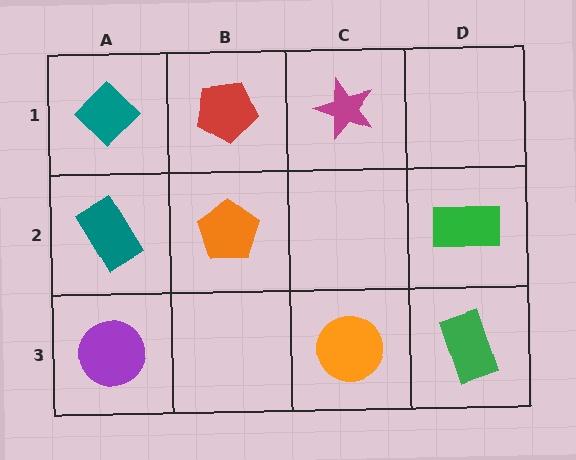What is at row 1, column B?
A red pentagon.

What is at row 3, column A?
A purple circle.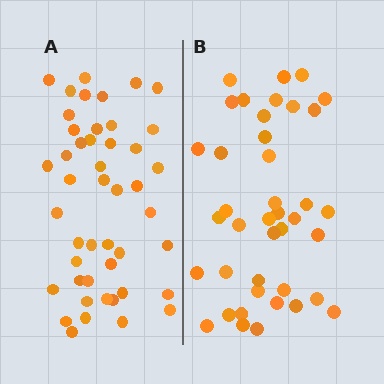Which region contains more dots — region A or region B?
Region A (the left region) has more dots.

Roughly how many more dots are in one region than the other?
Region A has about 6 more dots than region B.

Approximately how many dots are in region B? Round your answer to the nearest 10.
About 40 dots.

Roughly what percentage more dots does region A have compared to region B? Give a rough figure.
About 15% more.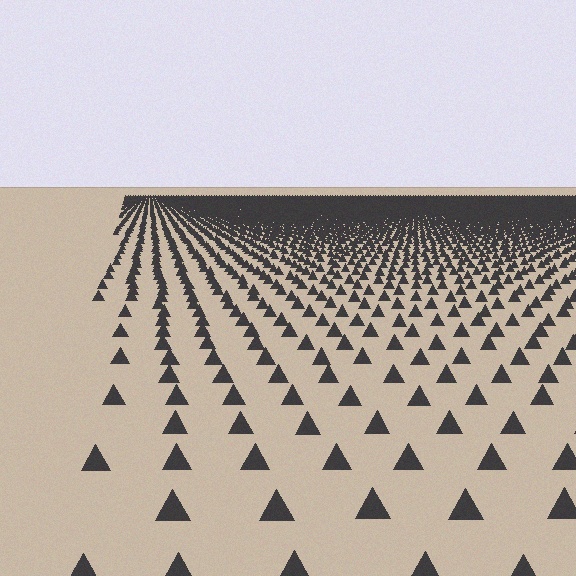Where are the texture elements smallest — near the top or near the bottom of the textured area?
Near the top.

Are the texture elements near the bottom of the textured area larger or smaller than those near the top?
Larger. Near the bottom, elements are closer to the viewer and appear at a bigger on-screen size.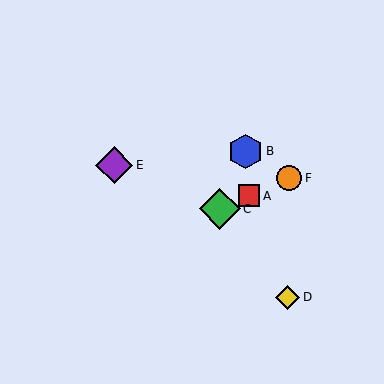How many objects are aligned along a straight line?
3 objects (A, C, F) are aligned along a straight line.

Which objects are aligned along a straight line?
Objects A, C, F are aligned along a straight line.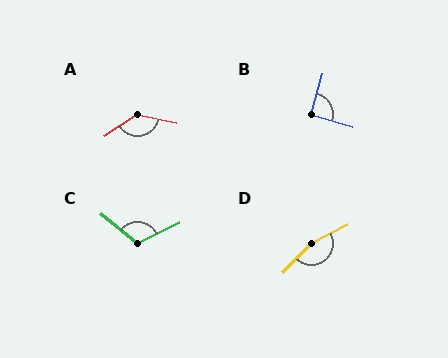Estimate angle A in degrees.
Approximately 135 degrees.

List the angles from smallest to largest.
B (90°), C (114°), A (135°), D (162°).